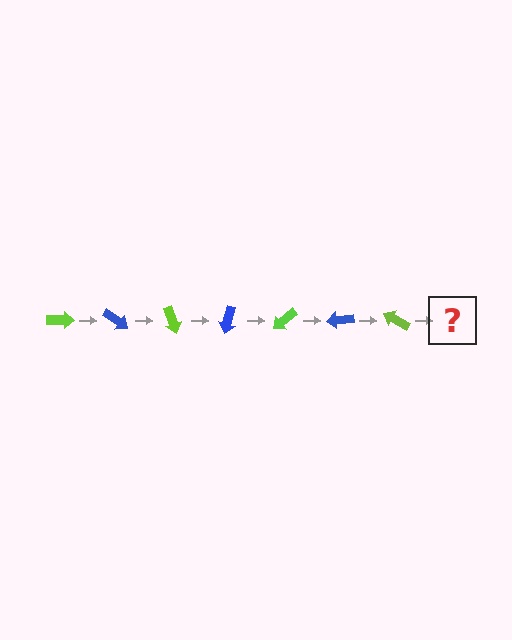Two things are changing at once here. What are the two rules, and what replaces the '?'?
The two rules are that it rotates 35 degrees each step and the color cycles through lime and blue. The '?' should be a blue arrow, rotated 245 degrees from the start.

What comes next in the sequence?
The next element should be a blue arrow, rotated 245 degrees from the start.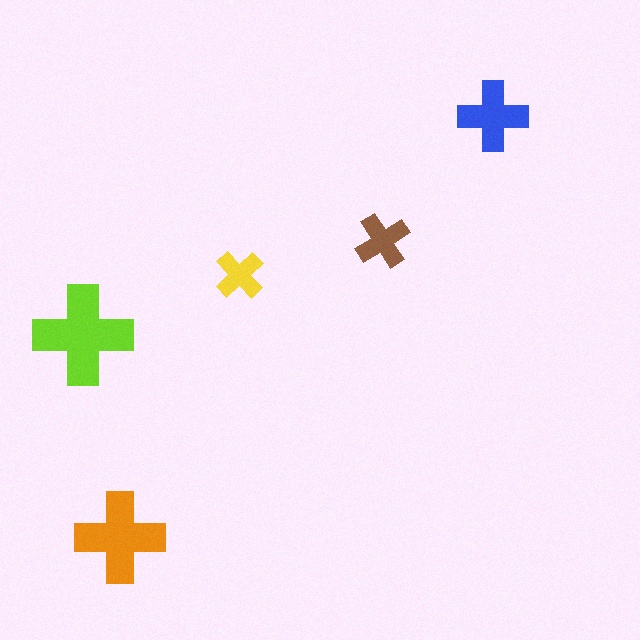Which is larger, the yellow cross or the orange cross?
The orange one.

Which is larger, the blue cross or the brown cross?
The blue one.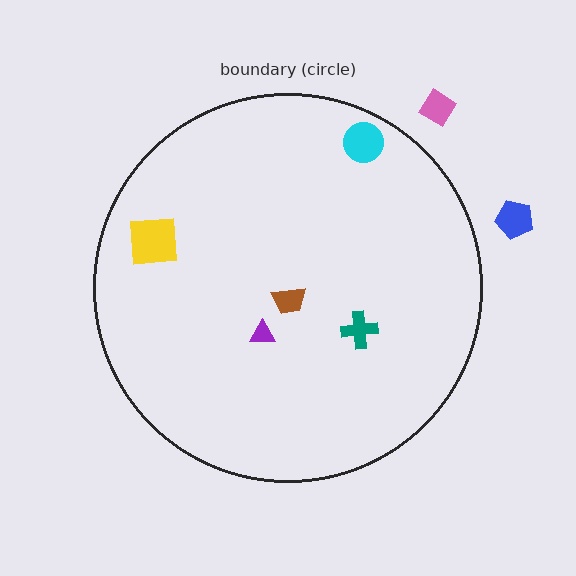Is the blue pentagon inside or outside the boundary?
Outside.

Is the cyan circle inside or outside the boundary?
Inside.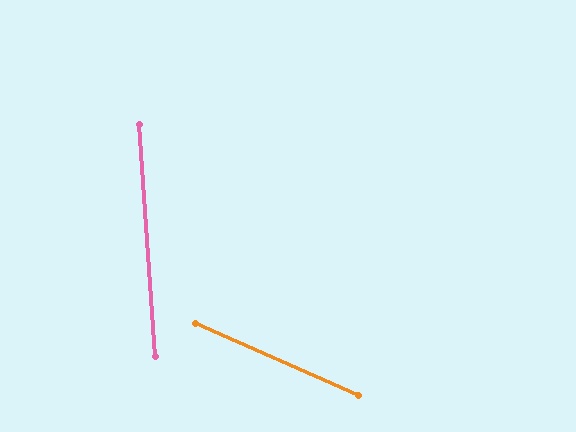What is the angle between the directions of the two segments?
Approximately 62 degrees.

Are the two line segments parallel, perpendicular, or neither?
Neither parallel nor perpendicular — they differ by about 62°.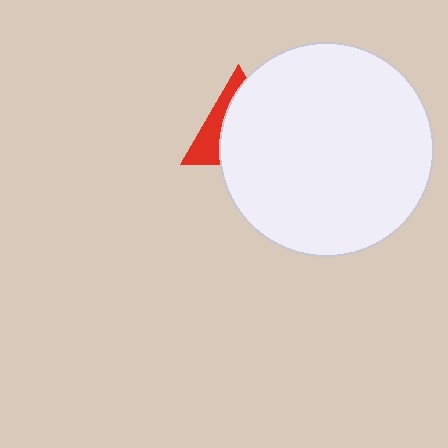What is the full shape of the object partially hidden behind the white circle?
The partially hidden object is a red triangle.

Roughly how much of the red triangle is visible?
A small part of it is visible (roughly 33%).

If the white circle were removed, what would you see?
You would see the complete red triangle.